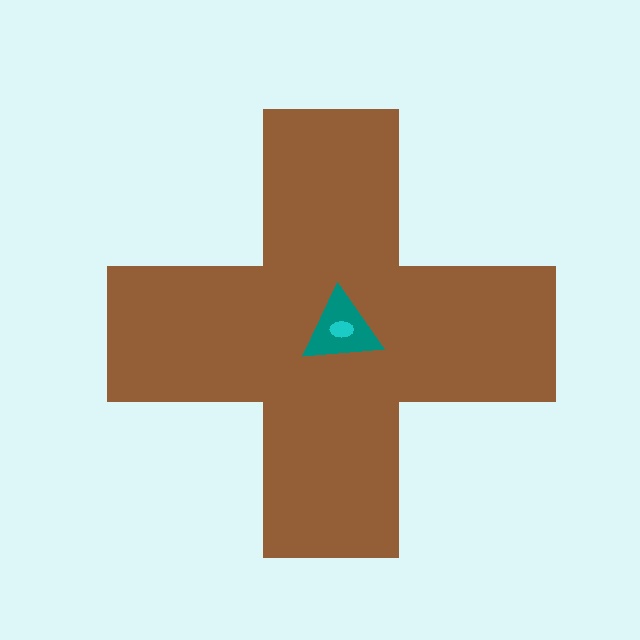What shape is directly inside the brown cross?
The teal triangle.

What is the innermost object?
The cyan ellipse.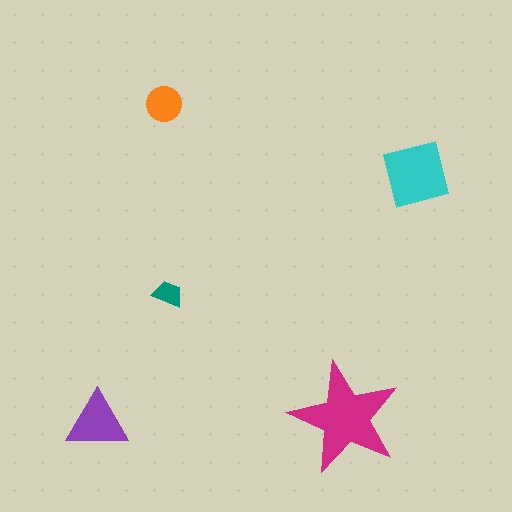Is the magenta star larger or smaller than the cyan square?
Larger.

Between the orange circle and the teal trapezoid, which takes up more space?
The orange circle.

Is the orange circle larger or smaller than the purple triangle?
Smaller.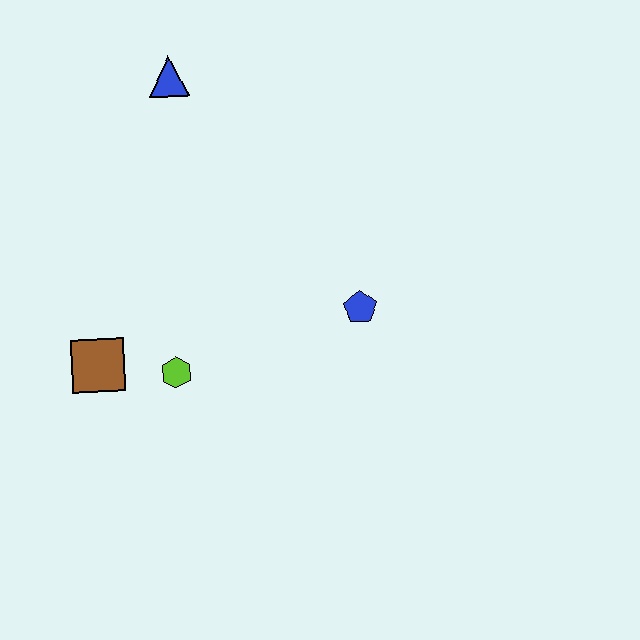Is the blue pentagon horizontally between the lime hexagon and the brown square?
No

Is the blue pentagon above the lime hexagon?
Yes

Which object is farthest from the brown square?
The blue triangle is farthest from the brown square.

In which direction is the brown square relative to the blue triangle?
The brown square is below the blue triangle.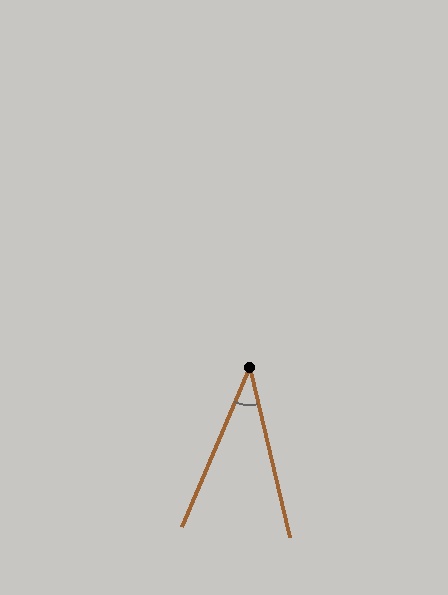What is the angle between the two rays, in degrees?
Approximately 36 degrees.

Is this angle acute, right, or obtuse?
It is acute.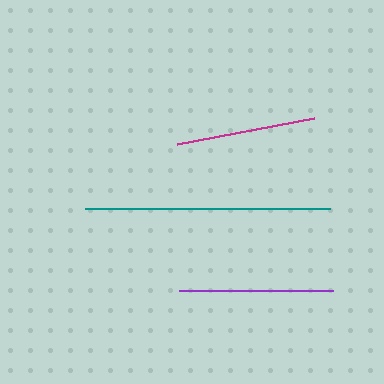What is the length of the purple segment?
The purple segment is approximately 154 pixels long.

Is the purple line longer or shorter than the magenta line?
The purple line is longer than the magenta line.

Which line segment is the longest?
The teal line is the longest at approximately 245 pixels.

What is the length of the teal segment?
The teal segment is approximately 245 pixels long.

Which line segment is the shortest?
The magenta line is the shortest at approximately 140 pixels.